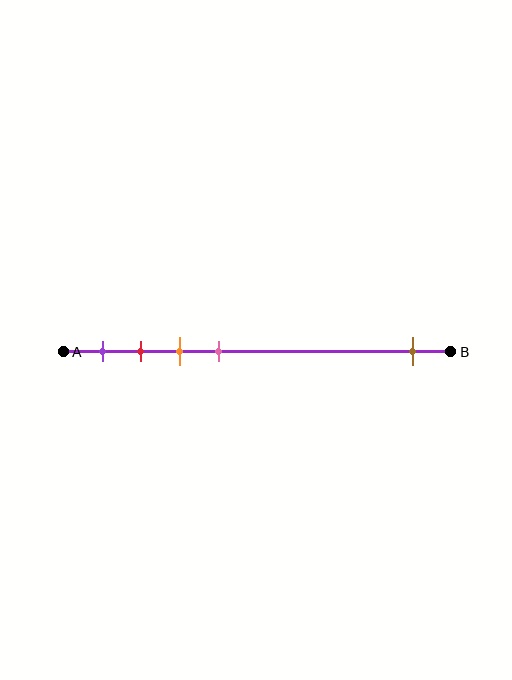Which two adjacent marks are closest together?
The red and orange marks are the closest adjacent pair.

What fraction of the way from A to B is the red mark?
The red mark is approximately 20% (0.2) of the way from A to B.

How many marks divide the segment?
There are 5 marks dividing the segment.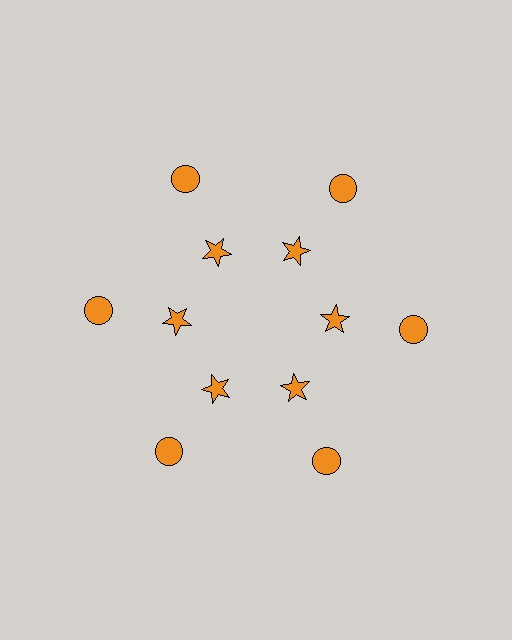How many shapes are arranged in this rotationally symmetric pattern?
There are 12 shapes, arranged in 6 groups of 2.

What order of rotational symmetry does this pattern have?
This pattern has 6-fold rotational symmetry.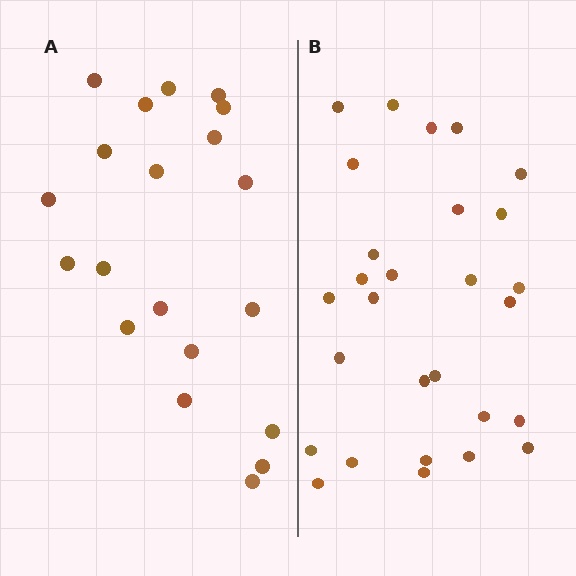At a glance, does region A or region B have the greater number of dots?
Region B (the right region) has more dots.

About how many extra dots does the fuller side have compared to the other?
Region B has roughly 8 or so more dots than region A.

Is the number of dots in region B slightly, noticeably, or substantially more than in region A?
Region B has noticeably more, but not dramatically so. The ratio is roughly 1.4 to 1.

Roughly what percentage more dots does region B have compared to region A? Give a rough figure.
About 40% more.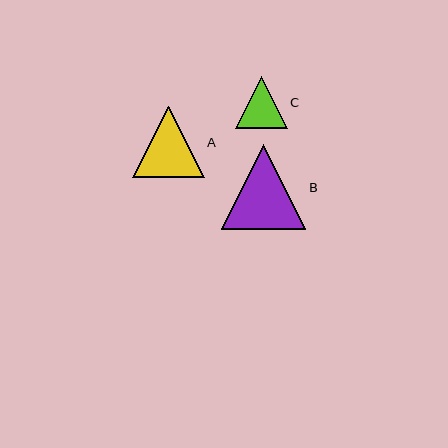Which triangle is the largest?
Triangle B is the largest with a size of approximately 85 pixels.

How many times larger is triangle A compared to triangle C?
Triangle A is approximately 1.4 times the size of triangle C.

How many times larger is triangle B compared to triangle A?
Triangle B is approximately 1.2 times the size of triangle A.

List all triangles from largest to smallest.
From largest to smallest: B, A, C.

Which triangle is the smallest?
Triangle C is the smallest with a size of approximately 52 pixels.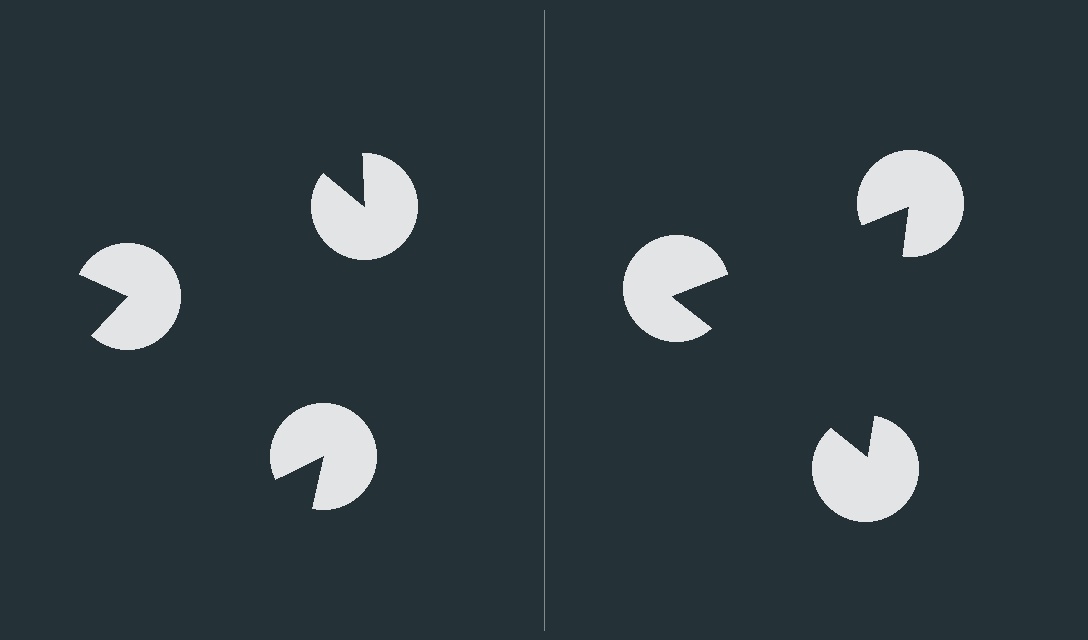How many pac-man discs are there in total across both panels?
6 — 3 on each side.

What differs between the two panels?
The pac-man discs are positioned identically on both sides; only the wedge orientations differ. On the right they align to a triangle; on the left they are misaligned.